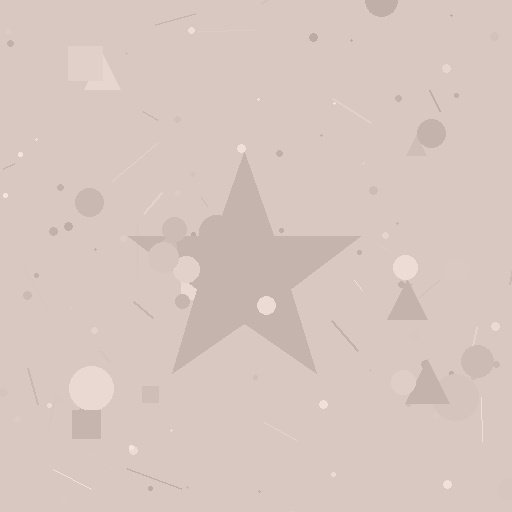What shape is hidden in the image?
A star is hidden in the image.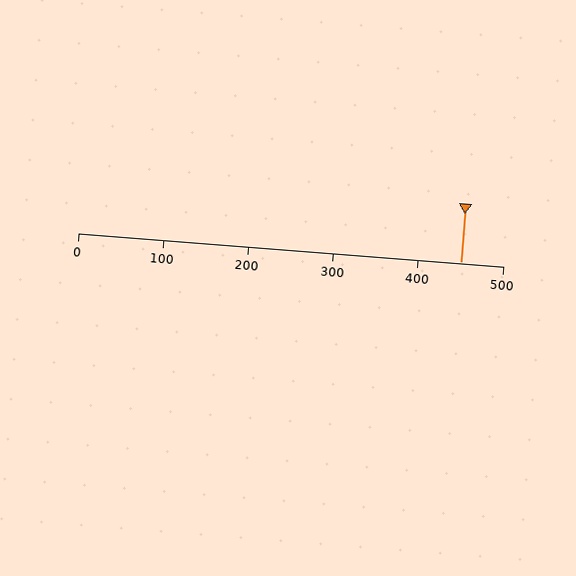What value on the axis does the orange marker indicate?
The marker indicates approximately 450.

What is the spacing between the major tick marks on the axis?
The major ticks are spaced 100 apart.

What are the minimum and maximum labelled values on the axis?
The axis runs from 0 to 500.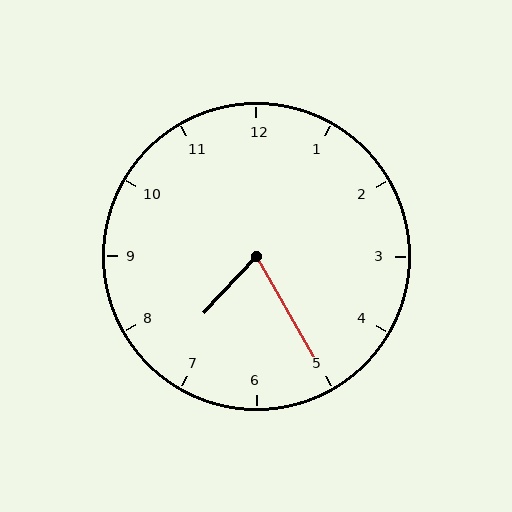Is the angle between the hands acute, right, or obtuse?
It is acute.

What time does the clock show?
7:25.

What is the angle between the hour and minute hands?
Approximately 72 degrees.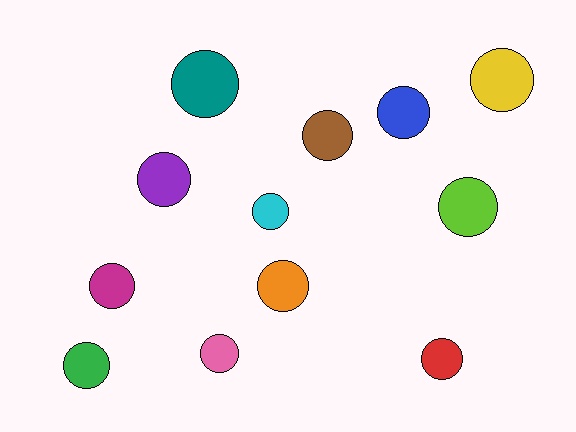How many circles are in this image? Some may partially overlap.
There are 12 circles.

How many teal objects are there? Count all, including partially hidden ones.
There is 1 teal object.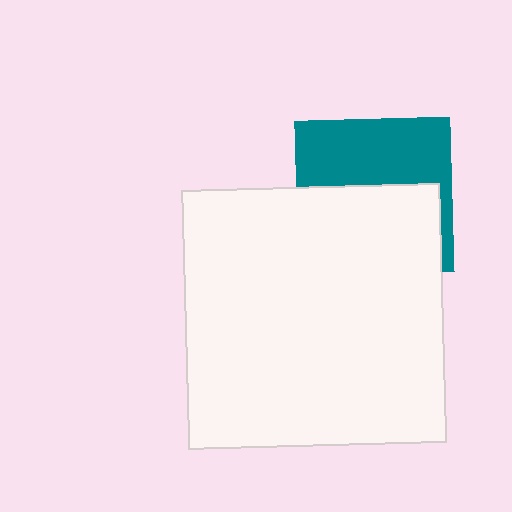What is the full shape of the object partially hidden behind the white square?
The partially hidden object is a teal square.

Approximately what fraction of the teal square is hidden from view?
Roughly 53% of the teal square is hidden behind the white square.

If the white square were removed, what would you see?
You would see the complete teal square.